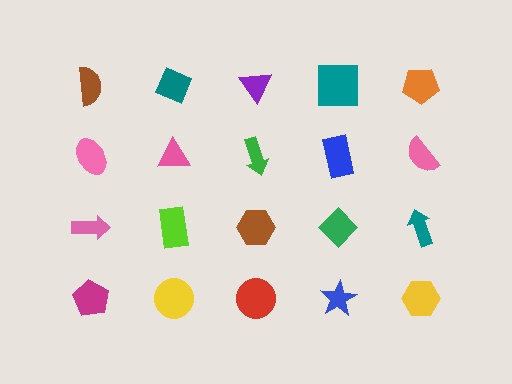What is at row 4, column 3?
A red circle.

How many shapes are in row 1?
5 shapes.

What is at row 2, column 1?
A pink ellipse.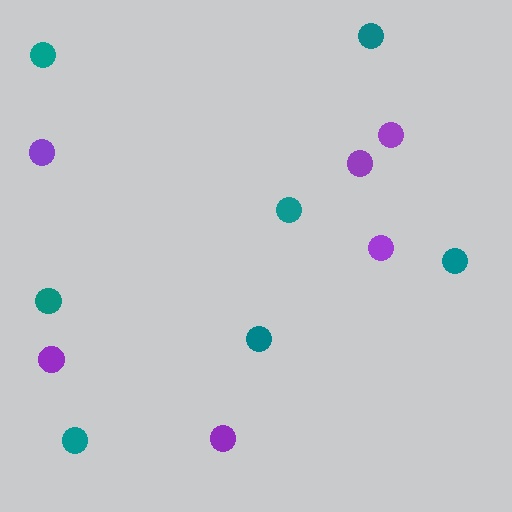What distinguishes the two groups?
There are 2 groups: one group of purple circles (6) and one group of teal circles (7).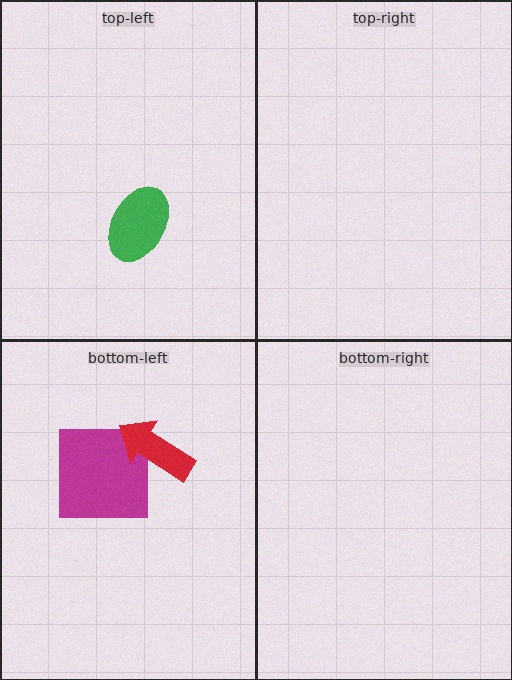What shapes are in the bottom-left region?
The magenta square, the red arrow.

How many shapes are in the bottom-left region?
2.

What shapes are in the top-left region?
The green ellipse.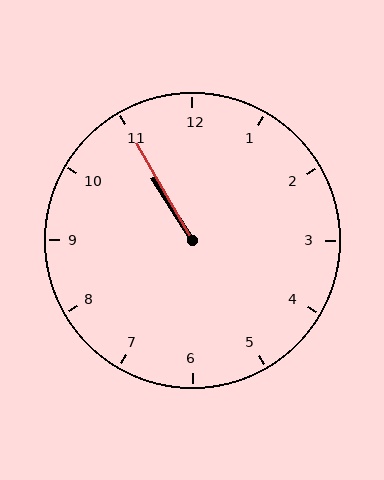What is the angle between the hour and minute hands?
Approximately 2 degrees.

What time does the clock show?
10:55.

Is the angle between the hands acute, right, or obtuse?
It is acute.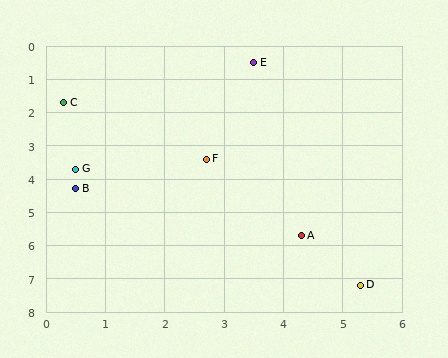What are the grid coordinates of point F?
Point F is at approximately (2.7, 3.4).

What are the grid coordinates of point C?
Point C is at approximately (0.3, 1.7).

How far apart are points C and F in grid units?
Points C and F are about 2.9 grid units apart.